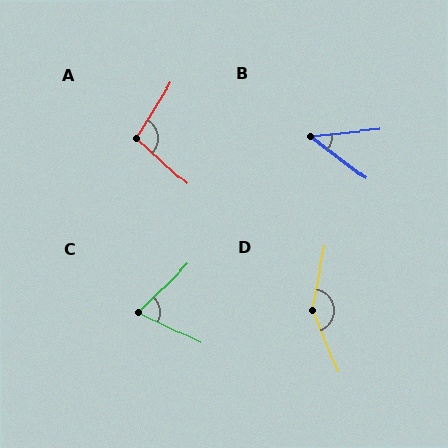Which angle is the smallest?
B, at approximately 43 degrees.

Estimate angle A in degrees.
Approximately 100 degrees.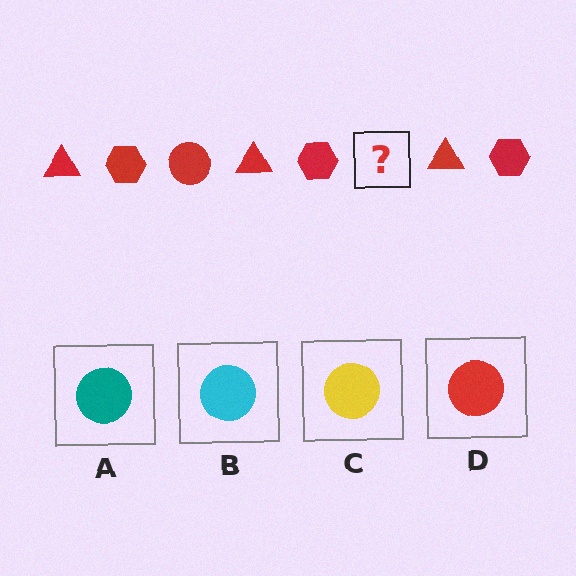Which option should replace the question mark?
Option D.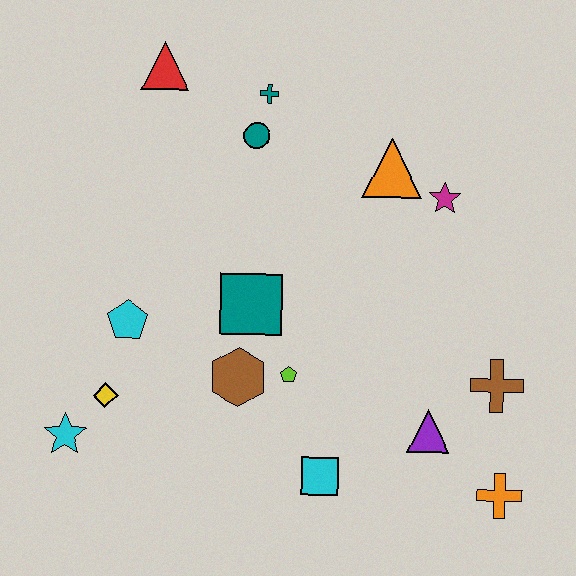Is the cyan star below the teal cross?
Yes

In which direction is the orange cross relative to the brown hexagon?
The orange cross is to the right of the brown hexagon.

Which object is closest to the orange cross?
The purple triangle is closest to the orange cross.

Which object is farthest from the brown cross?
The red triangle is farthest from the brown cross.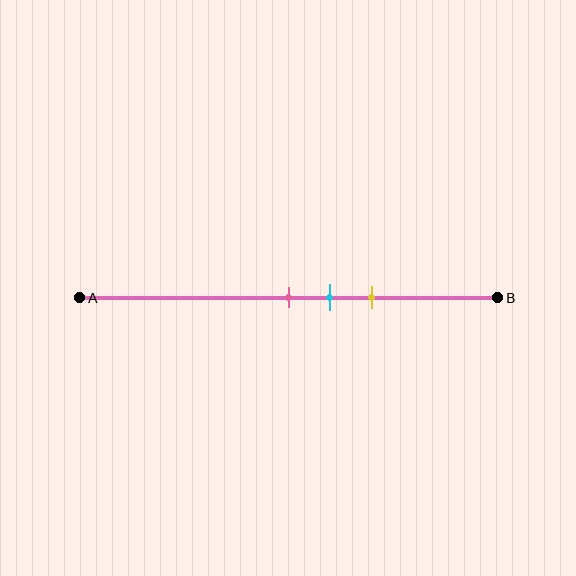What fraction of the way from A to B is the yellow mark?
The yellow mark is approximately 70% (0.7) of the way from A to B.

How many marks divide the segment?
There are 3 marks dividing the segment.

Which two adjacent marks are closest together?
The pink and cyan marks are the closest adjacent pair.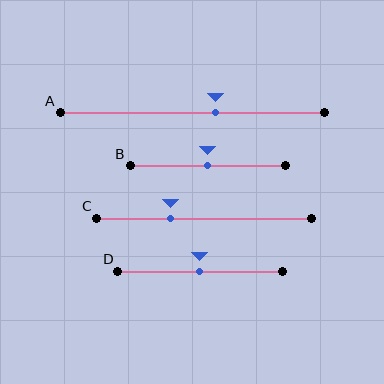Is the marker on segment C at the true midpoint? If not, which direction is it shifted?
No, the marker on segment C is shifted to the left by about 16% of the segment length.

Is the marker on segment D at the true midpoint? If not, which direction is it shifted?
Yes, the marker on segment D is at the true midpoint.